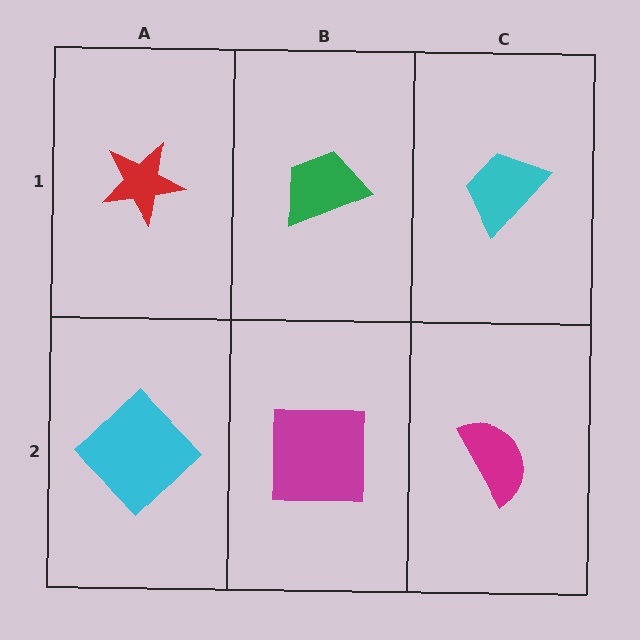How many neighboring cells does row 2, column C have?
2.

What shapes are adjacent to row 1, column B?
A magenta square (row 2, column B), a red star (row 1, column A), a cyan trapezoid (row 1, column C).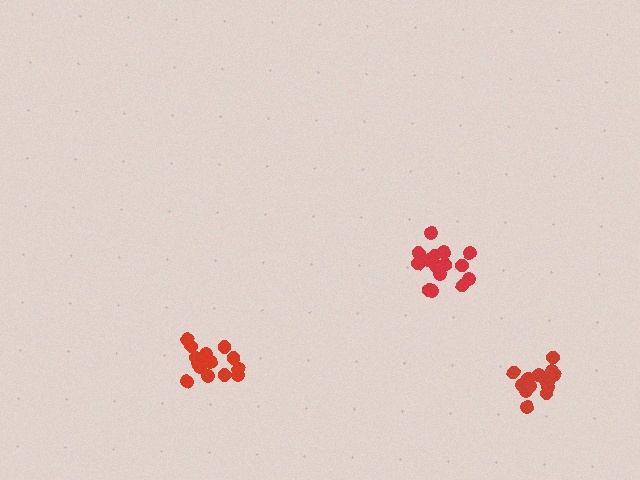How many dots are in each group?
Group 1: 15 dots, Group 2: 14 dots, Group 3: 15 dots (44 total).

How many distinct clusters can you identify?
There are 3 distinct clusters.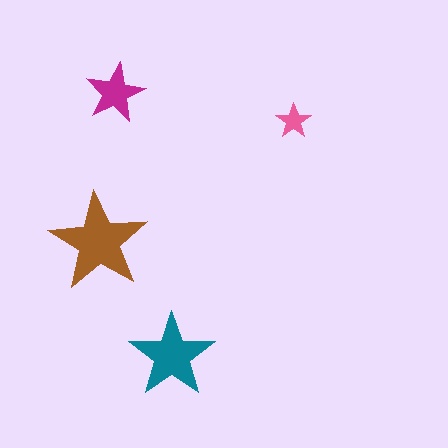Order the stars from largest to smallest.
the brown one, the teal one, the magenta one, the pink one.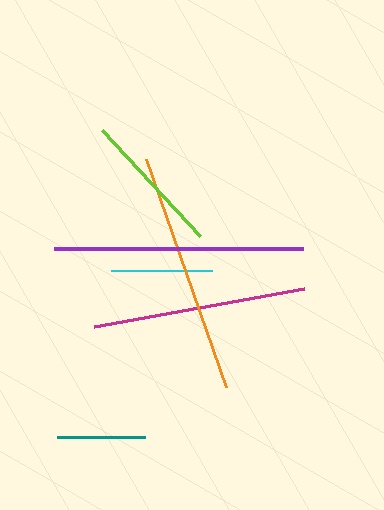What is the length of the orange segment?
The orange segment is approximately 242 pixels long.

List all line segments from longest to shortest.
From longest to shortest: purple, orange, magenta, lime, cyan, teal.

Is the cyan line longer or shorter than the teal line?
The cyan line is longer than the teal line.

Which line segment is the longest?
The purple line is the longest at approximately 249 pixels.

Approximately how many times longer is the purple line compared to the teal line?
The purple line is approximately 2.8 times the length of the teal line.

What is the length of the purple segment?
The purple segment is approximately 249 pixels long.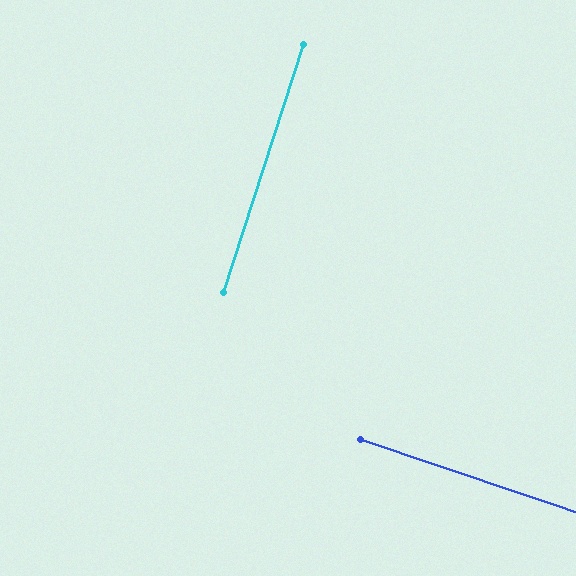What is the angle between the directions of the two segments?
Approximately 89 degrees.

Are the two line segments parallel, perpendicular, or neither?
Perpendicular — they meet at approximately 89°.